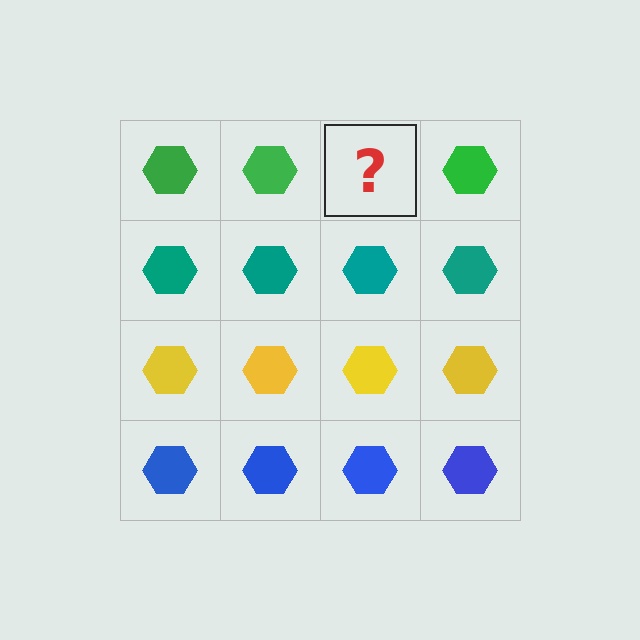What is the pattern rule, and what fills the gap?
The rule is that each row has a consistent color. The gap should be filled with a green hexagon.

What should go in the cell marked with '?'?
The missing cell should contain a green hexagon.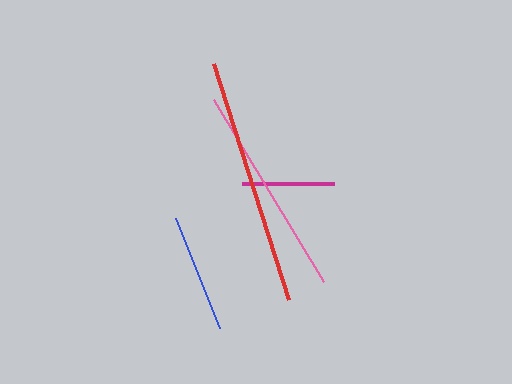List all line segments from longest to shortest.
From longest to shortest: red, pink, blue, magenta.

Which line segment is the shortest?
The magenta line is the shortest at approximately 92 pixels.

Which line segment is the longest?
The red line is the longest at approximately 248 pixels.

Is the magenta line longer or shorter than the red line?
The red line is longer than the magenta line.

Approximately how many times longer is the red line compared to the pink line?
The red line is approximately 1.2 times the length of the pink line.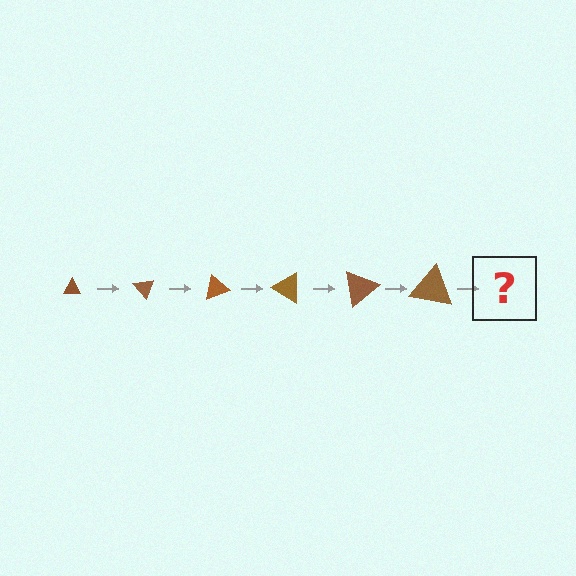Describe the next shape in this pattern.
It should be a triangle, larger than the previous one and rotated 300 degrees from the start.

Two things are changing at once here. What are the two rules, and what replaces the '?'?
The two rules are that the triangle grows larger each step and it rotates 50 degrees each step. The '?' should be a triangle, larger than the previous one and rotated 300 degrees from the start.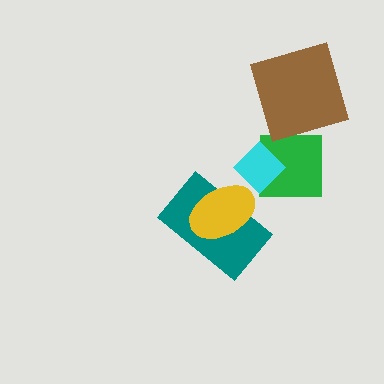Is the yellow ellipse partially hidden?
No, no other shape covers it.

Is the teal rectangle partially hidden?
Yes, it is partially covered by another shape.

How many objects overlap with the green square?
1 object overlaps with the green square.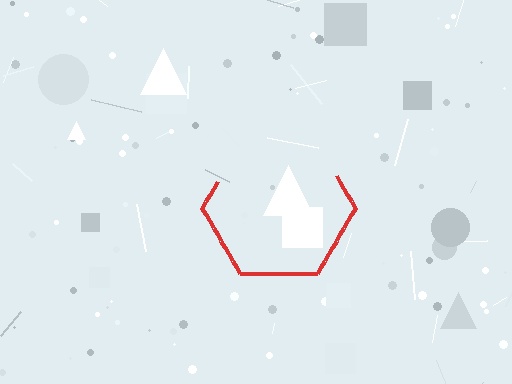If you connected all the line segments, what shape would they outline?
They would outline a hexagon.